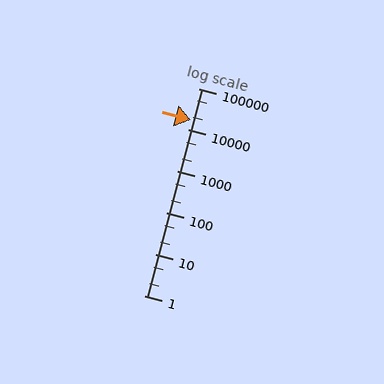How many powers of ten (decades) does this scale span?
The scale spans 5 decades, from 1 to 100000.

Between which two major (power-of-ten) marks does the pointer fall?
The pointer is between 10000 and 100000.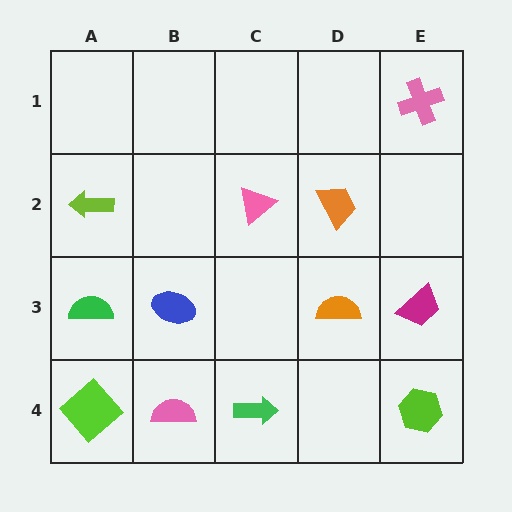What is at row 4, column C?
A green arrow.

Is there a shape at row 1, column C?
No, that cell is empty.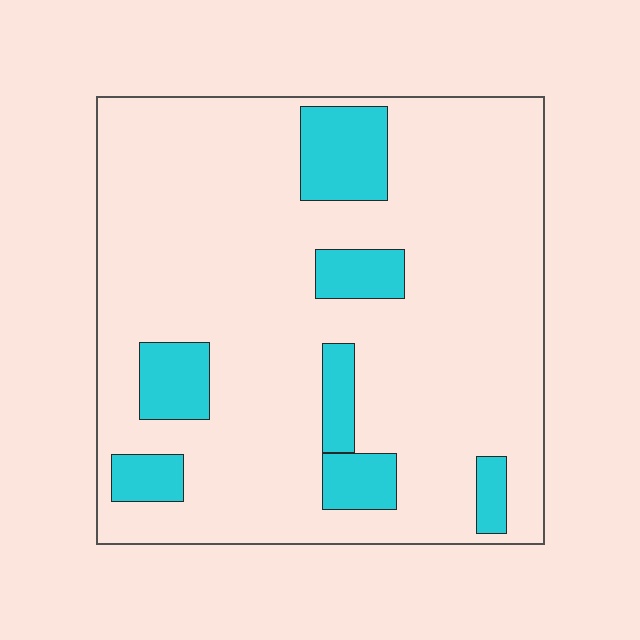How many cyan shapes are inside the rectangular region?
7.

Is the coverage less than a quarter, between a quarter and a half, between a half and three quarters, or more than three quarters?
Less than a quarter.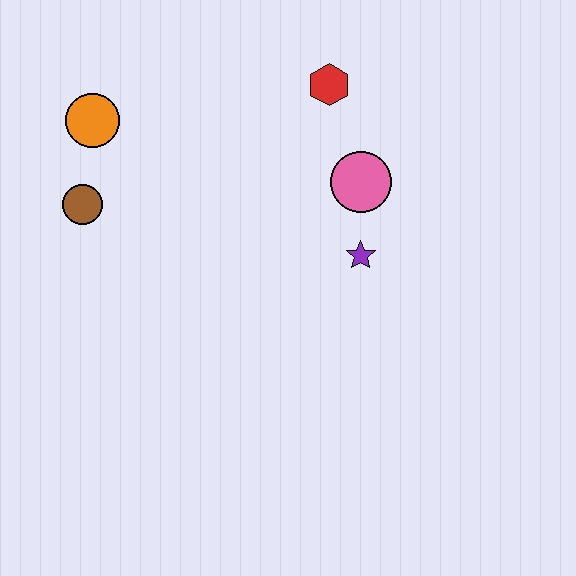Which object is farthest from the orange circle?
The purple star is farthest from the orange circle.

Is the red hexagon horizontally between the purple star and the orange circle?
Yes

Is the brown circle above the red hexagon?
No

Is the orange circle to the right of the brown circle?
Yes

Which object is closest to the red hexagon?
The pink circle is closest to the red hexagon.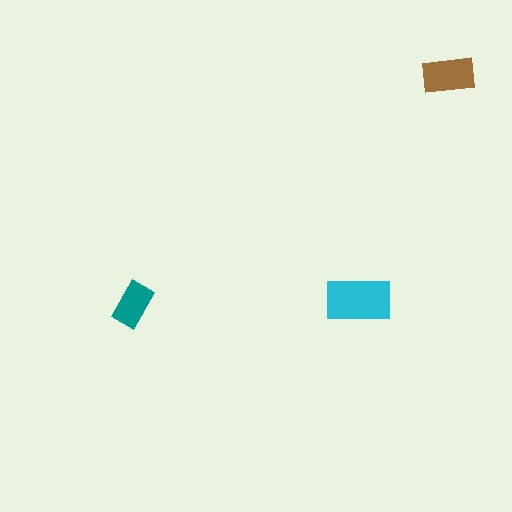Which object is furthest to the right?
The brown rectangle is rightmost.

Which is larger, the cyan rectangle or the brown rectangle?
The cyan one.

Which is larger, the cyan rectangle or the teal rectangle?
The cyan one.